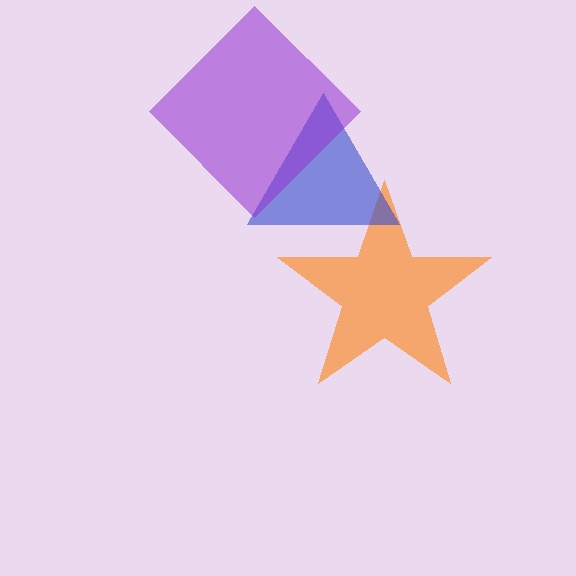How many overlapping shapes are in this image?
There are 3 overlapping shapes in the image.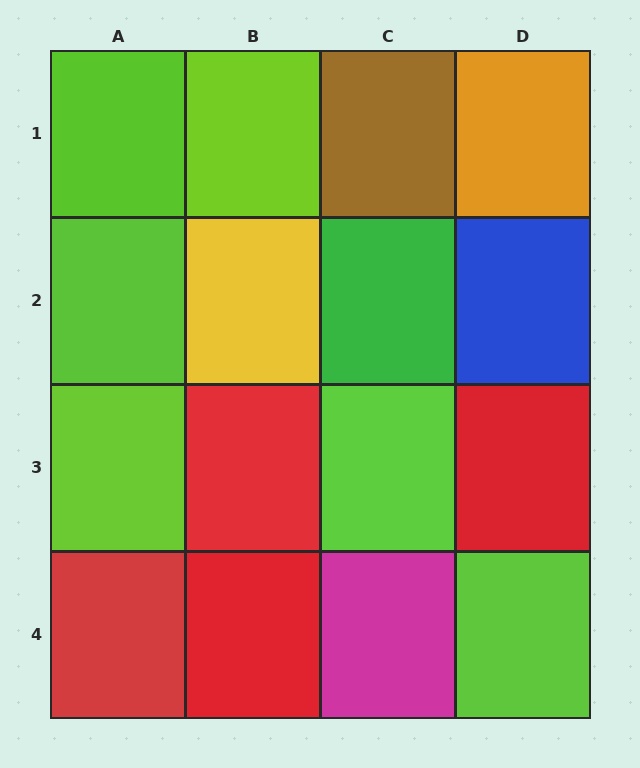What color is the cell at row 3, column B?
Red.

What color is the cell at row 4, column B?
Red.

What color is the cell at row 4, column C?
Magenta.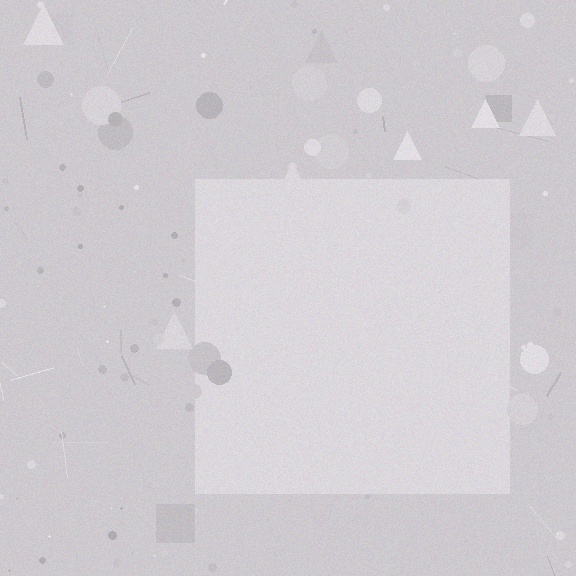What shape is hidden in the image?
A square is hidden in the image.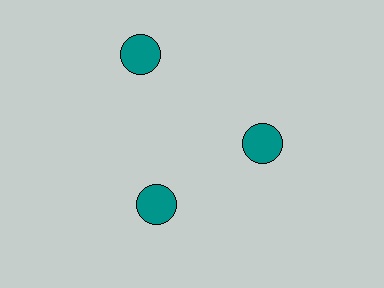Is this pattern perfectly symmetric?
No. The 3 teal circles are arranged in a ring, but one element near the 11 o'clock position is pushed outward from the center, breaking the 3-fold rotational symmetry.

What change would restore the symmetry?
The symmetry would be restored by moving it inward, back onto the ring so that all 3 circles sit at equal angles and equal distance from the center.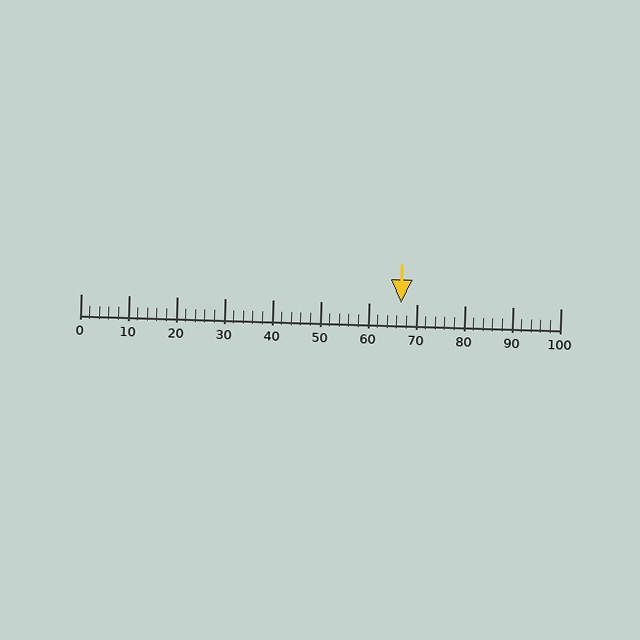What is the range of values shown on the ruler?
The ruler shows values from 0 to 100.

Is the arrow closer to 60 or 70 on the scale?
The arrow is closer to 70.